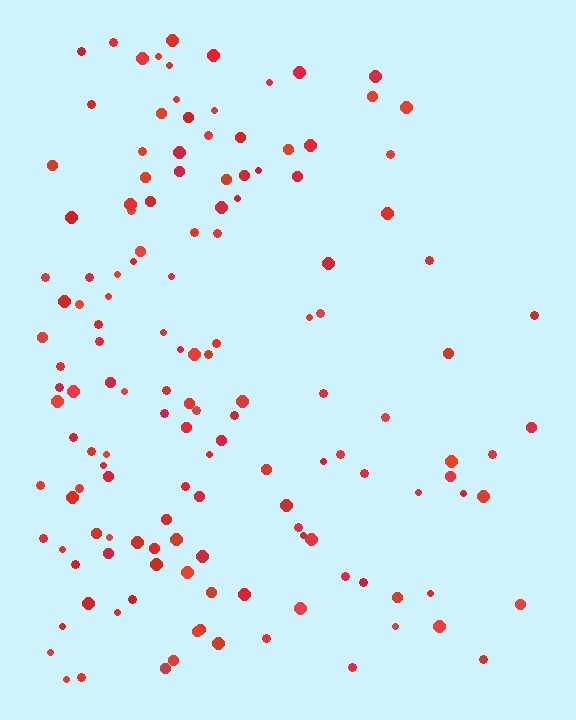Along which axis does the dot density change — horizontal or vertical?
Horizontal.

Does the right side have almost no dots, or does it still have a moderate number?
Still a moderate number, just noticeably fewer than the left.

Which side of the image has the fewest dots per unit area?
The right.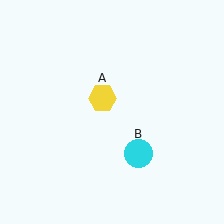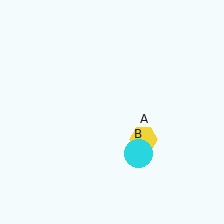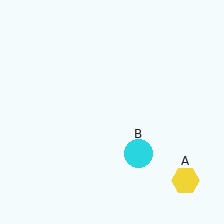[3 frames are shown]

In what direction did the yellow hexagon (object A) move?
The yellow hexagon (object A) moved down and to the right.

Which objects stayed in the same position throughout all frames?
Cyan circle (object B) remained stationary.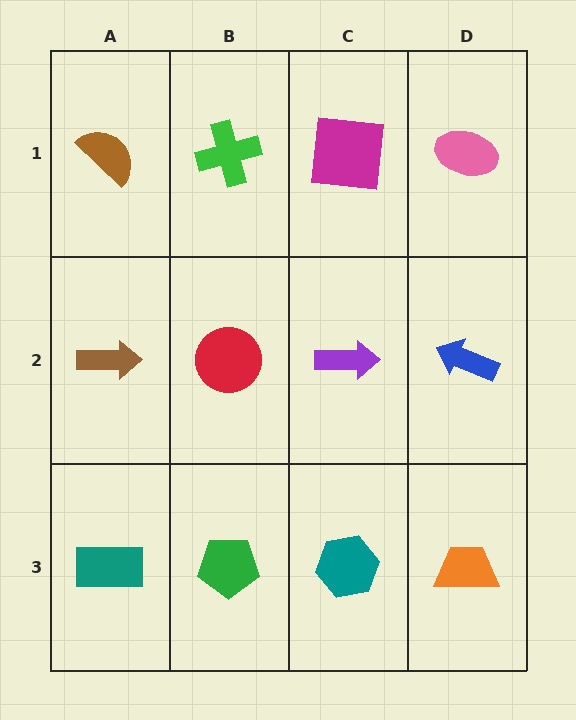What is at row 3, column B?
A green pentagon.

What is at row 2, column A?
A brown arrow.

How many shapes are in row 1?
4 shapes.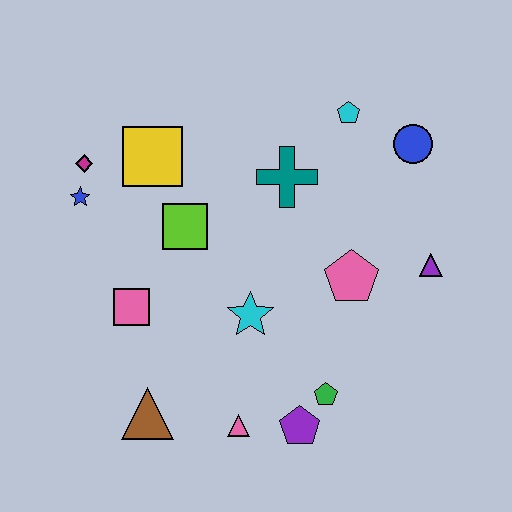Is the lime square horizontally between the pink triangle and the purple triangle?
No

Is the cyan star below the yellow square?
Yes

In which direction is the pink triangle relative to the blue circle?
The pink triangle is below the blue circle.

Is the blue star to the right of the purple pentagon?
No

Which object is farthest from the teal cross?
The brown triangle is farthest from the teal cross.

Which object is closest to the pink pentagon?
The purple triangle is closest to the pink pentagon.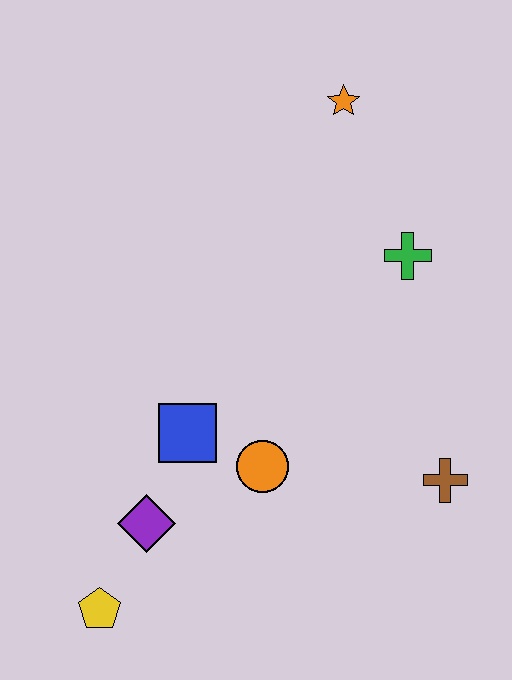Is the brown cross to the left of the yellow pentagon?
No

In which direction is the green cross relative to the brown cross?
The green cross is above the brown cross.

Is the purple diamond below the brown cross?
Yes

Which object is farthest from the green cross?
The yellow pentagon is farthest from the green cross.